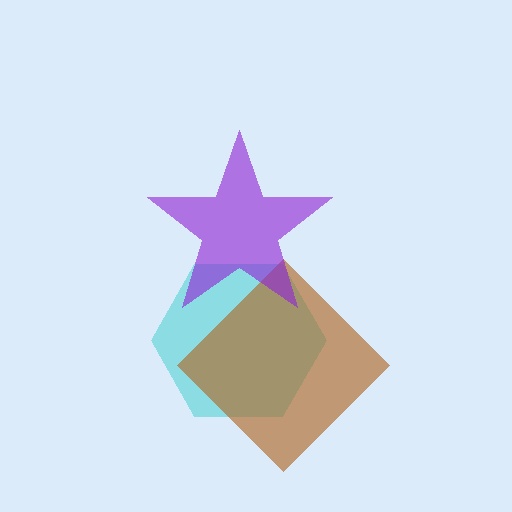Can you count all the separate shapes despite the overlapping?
Yes, there are 3 separate shapes.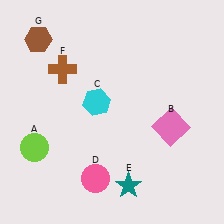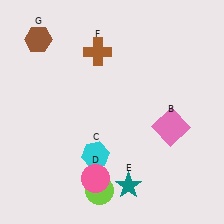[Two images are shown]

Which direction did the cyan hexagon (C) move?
The cyan hexagon (C) moved down.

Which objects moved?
The objects that moved are: the lime circle (A), the cyan hexagon (C), the brown cross (F).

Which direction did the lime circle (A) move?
The lime circle (A) moved right.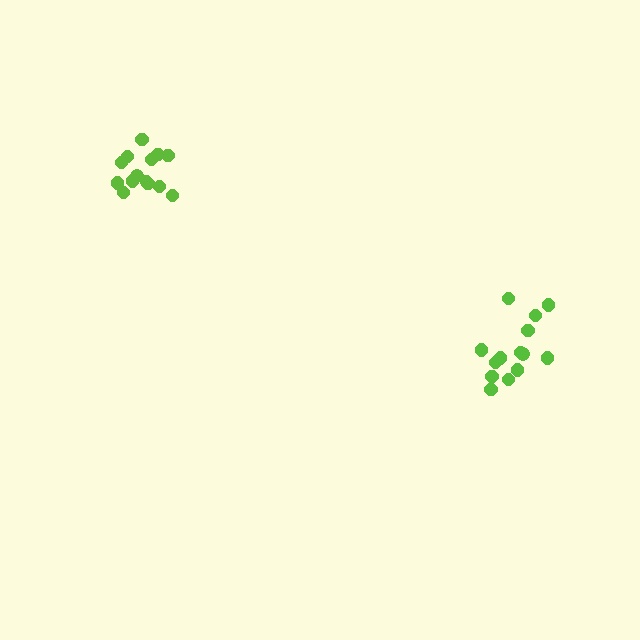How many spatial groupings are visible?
There are 2 spatial groupings.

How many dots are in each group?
Group 1: 14 dots, Group 2: 14 dots (28 total).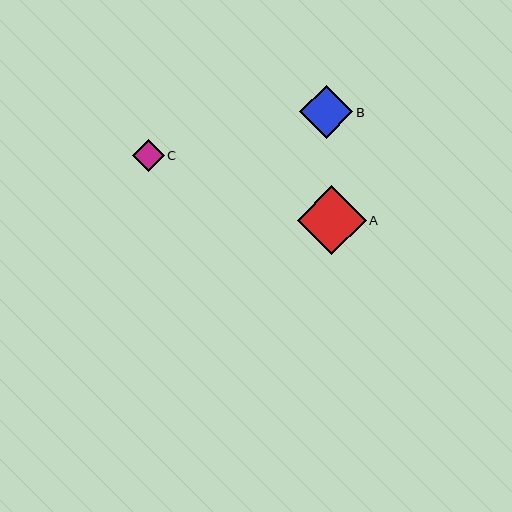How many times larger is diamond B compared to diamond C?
Diamond B is approximately 1.6 times the size of diamond C.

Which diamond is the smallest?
Diamond C is the smallest with a size of approximately 32 pixels.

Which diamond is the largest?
Diamond A is the largest with a size of approximately 69 pixels.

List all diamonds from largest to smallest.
From largest to smallest: A, B, C.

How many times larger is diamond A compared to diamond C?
Diamond A is approximately 2.1 times the size of diamond C.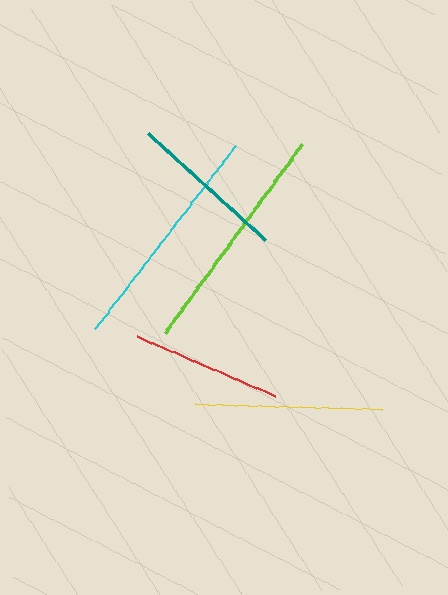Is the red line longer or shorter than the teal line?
The teal line is longer than the red line.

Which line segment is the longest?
The lime line is the longest at approximately 233 pixels.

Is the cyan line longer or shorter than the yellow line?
The cyan line is longer than the yellow line.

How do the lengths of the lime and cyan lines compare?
The lime and cyan lines are approximately the same length.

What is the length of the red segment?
The red segment is approximately 150 pixels long.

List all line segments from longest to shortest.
From longest to shortest: lime, cyan, yellow, teal, red.